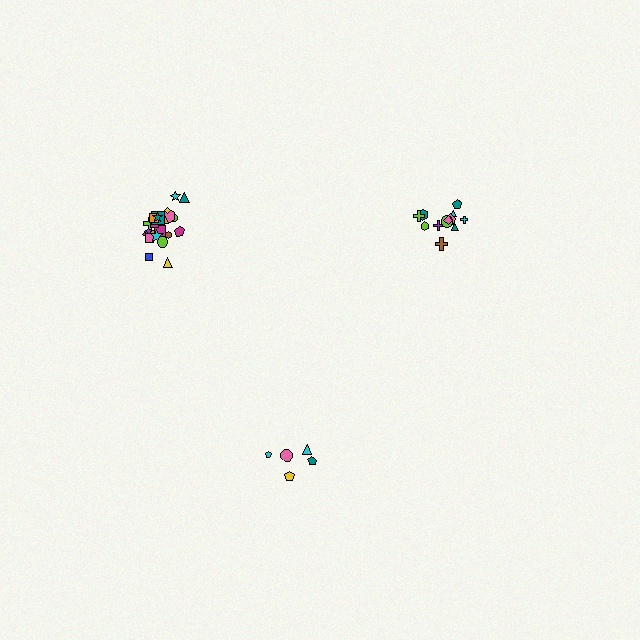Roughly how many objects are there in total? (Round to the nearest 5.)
Roughly 40 objects in total.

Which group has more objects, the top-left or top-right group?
The top-left group.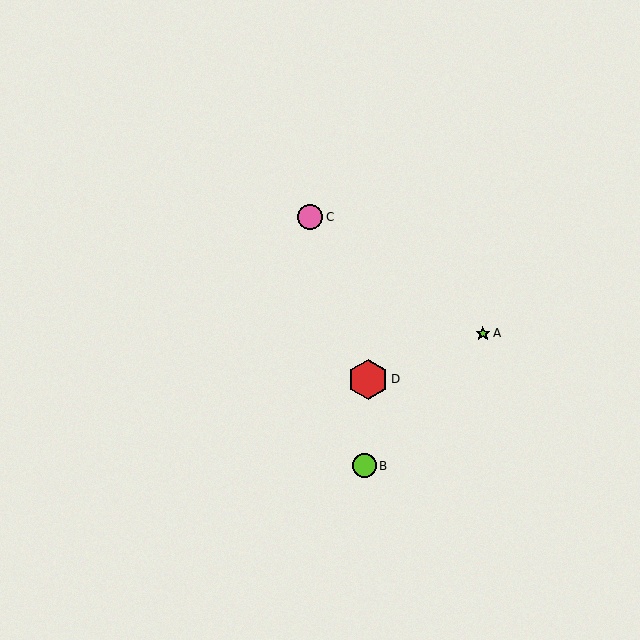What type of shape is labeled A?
Shape A is a lime star.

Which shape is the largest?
The red hexagon (labeled D) is the largest.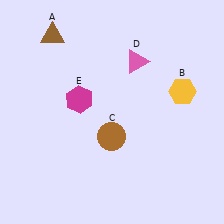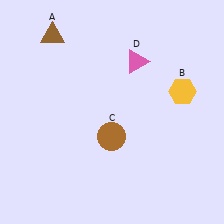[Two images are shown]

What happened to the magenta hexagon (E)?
The magenta hexagon (E) was removed in Image 2. It was in the top-left area of Image 1.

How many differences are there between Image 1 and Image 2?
There is 1 difference between the two images.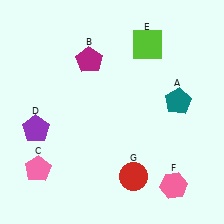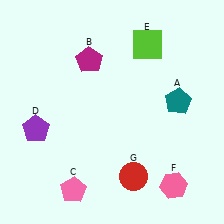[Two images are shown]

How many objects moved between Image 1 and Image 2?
1 object moved between the two images.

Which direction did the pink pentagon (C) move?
The pink pentagon (C) moved right.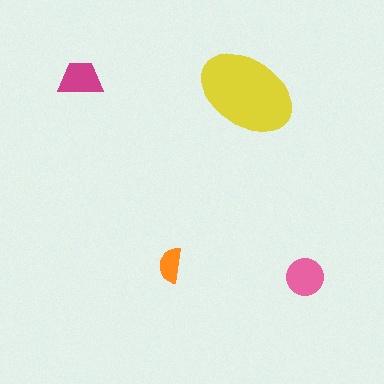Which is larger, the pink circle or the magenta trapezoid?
The pink circle.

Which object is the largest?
The yellow ellipse.